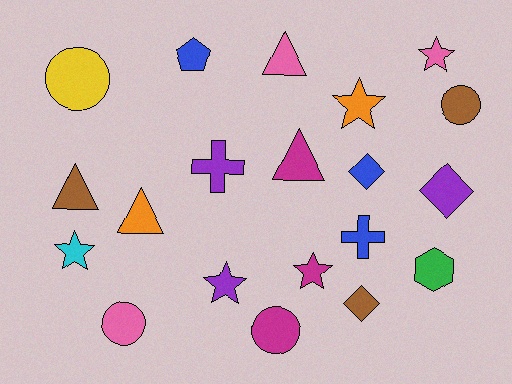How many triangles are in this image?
There are 4 triangles.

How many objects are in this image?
There are 20 objects.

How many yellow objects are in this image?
There is 1 yellow object.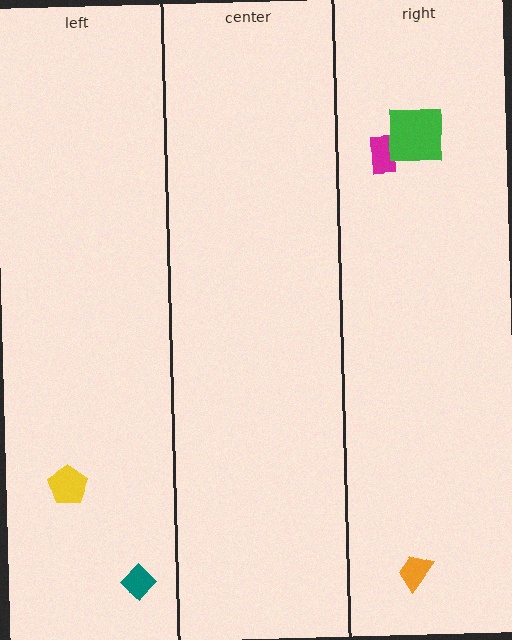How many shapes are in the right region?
3.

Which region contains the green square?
The right region.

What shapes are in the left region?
The teal diamond, the yellow pentagon.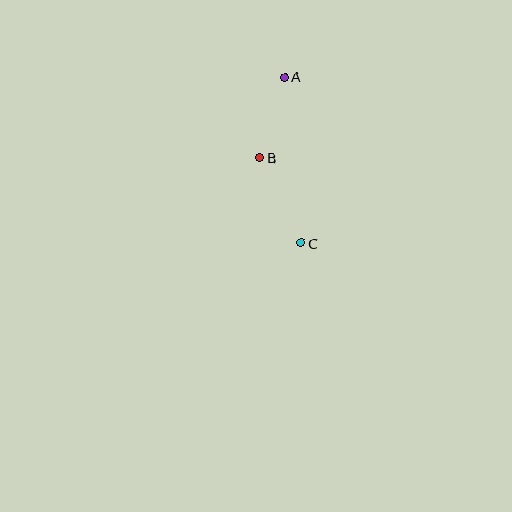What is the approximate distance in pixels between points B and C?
The distance between B and C is approximately 95 pixels.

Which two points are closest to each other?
Points A and B are closest to each other.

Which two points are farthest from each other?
Points A and C are farthest from each other.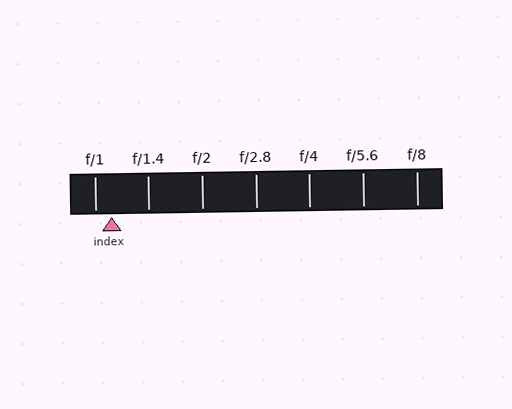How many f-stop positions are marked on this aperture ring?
There are 7 f-stop positions marked.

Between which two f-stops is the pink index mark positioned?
The index mark is between f/1 and f/1.4.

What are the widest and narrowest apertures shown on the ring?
The widest aperture shown is f/1 and the narrowest is f/8.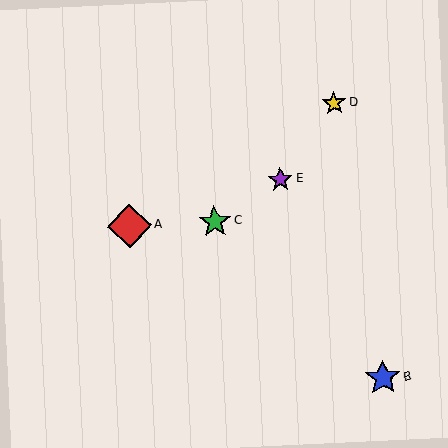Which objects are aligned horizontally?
Objects A, C are aligned horizontally.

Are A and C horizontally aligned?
Yes, both are at y≈226.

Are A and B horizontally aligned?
No, A is at y≈226 and B is at y≈378.